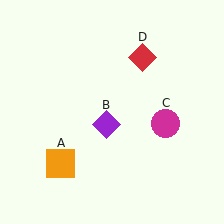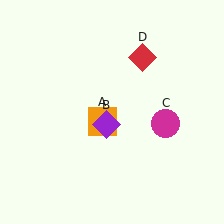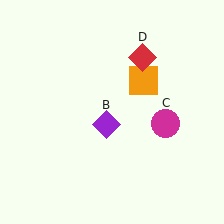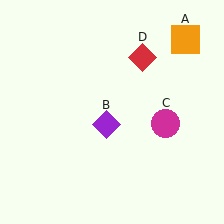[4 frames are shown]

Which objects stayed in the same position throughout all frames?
Purple diamond (object B) and magenta circle (object C) and red diamond (object D) remained stationary.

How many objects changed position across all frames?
1 object changed position: orange square (object A).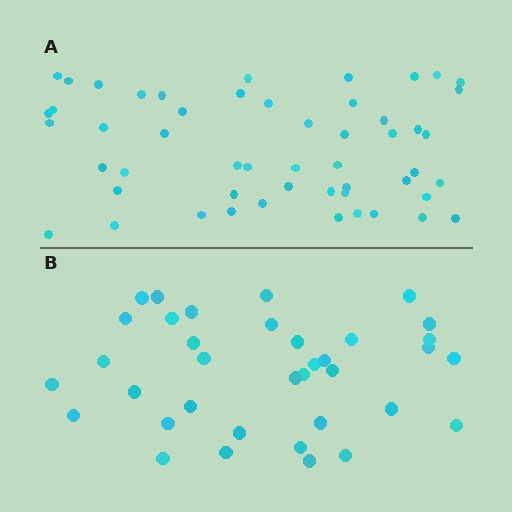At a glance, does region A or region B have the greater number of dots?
Region A (the top region) has more dots.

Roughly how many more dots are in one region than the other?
Region A has approximately 15 more dots than region B.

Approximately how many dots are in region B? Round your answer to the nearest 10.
About 40 dots. (The exact count is 36, which rounds to 40.)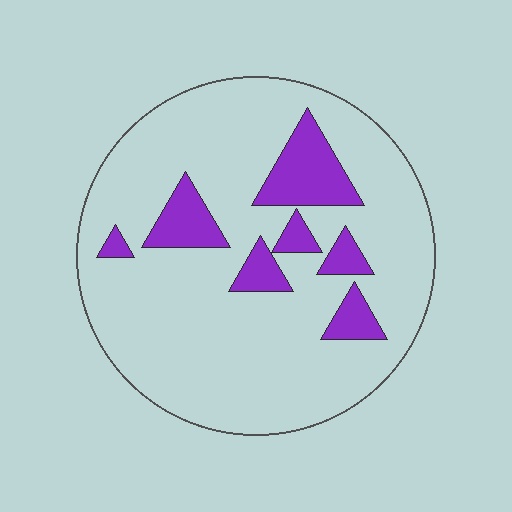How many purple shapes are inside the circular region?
7.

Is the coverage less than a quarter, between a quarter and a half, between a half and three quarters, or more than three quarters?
Less than a quarter.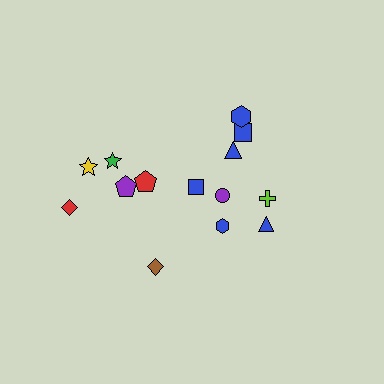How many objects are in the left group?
There are 6 objects.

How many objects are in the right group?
There are 8 objects.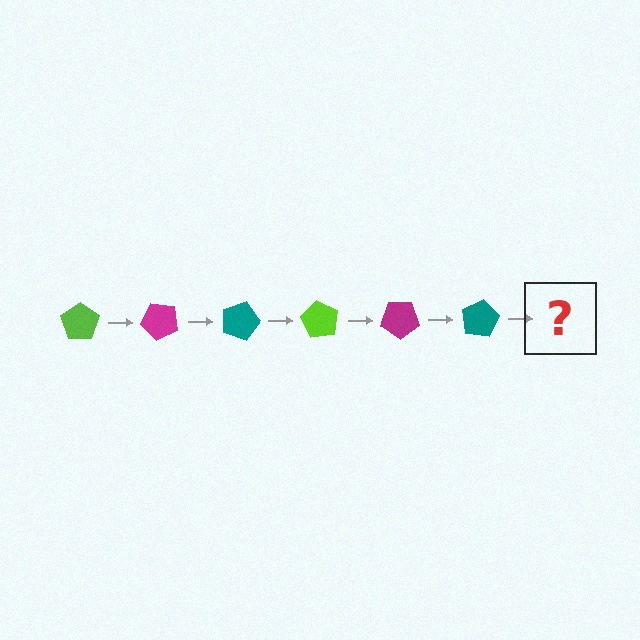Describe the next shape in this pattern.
It should be a lime pentagon, rotated 270 degrees from the start.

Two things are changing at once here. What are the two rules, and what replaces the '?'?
The two rules are that it rotates 45 degrees each step and the color cycles through lime, magenta, and teal. The '?' should be a lime pentagon, rotated 270 degrees from the start.